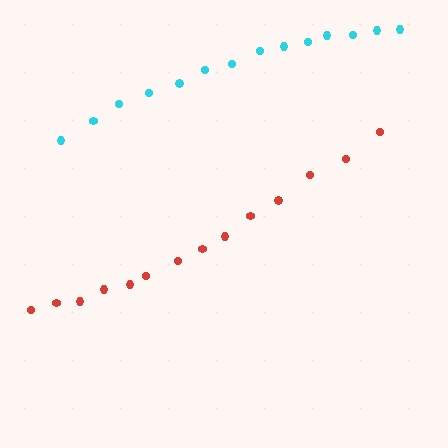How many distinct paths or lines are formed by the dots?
There are 2 distinct paths.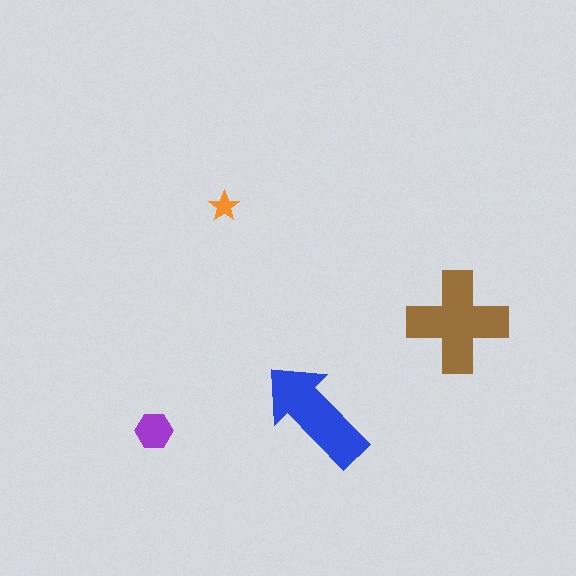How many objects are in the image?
There are 4 objects in the image.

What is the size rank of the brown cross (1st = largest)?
1st.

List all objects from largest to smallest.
The brown cross, the blue arrow, the purple hexagon, the orange star.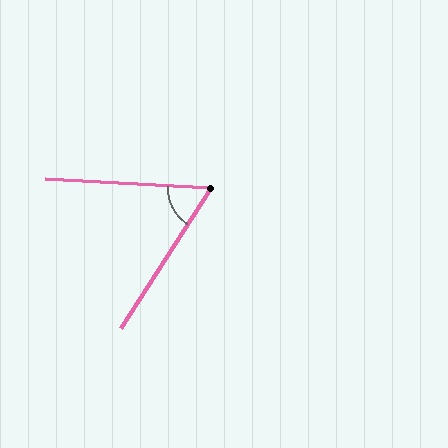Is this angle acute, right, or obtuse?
It is acute.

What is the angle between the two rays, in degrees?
Approximately 60 degrees.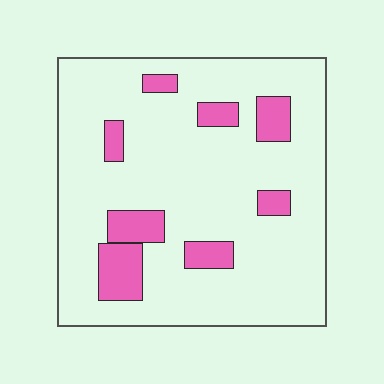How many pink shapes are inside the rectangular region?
8.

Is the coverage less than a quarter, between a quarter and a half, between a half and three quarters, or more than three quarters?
Less than a quarter.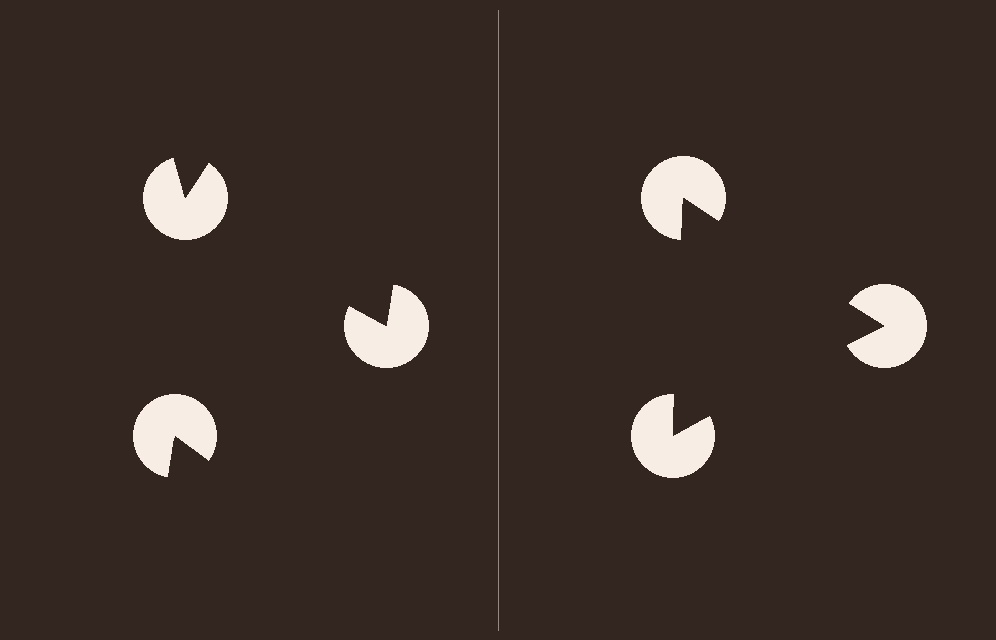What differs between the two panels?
The pac-man discs are positioned identically on both sides; only the wedge orientations differ. On the right they align to a triangle; on the left they are misaligned.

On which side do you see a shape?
An illusory triangle appears on the right side. On the left side the wedge cuts are rotated, so no coherent shape forms.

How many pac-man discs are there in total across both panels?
6 — 3 on each side.